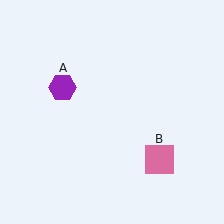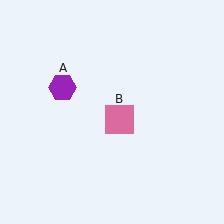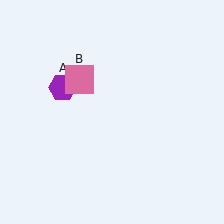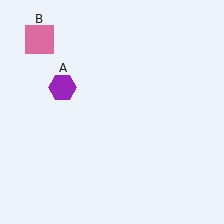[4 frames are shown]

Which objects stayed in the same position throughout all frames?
Purple hexagon (object A) remained stationary.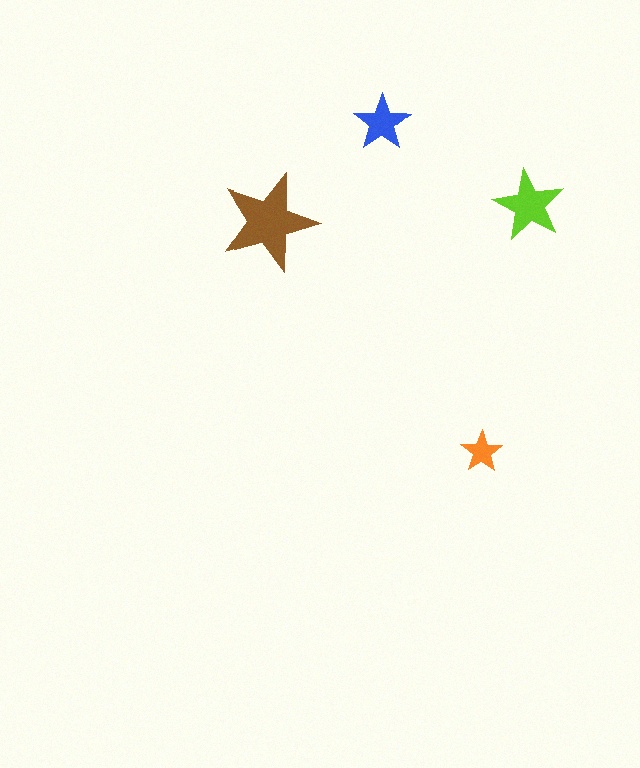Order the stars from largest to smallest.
the brown one, the lime one, the blue one, the orange one.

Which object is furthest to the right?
The lime star is rightmost.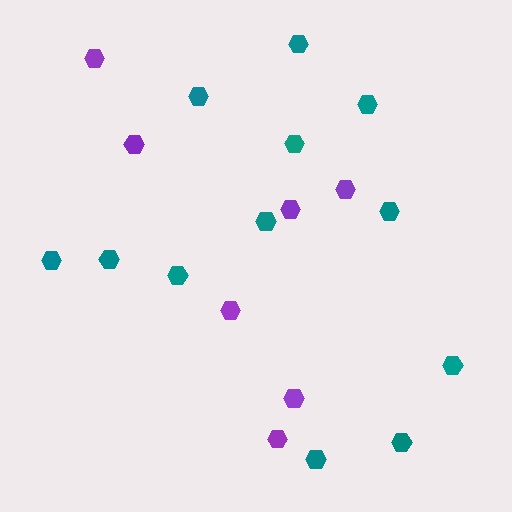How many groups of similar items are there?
There are 2 groups: one group of purple hexagons (7) and one group of teal hexagons (12).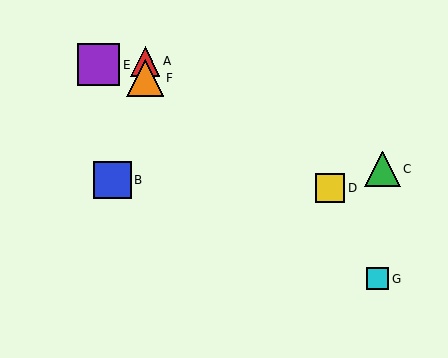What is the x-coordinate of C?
Object C is at x≈382.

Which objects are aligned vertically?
Objects A, F are aligned vertically.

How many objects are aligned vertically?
2 objects (A, F) are aligned vertically.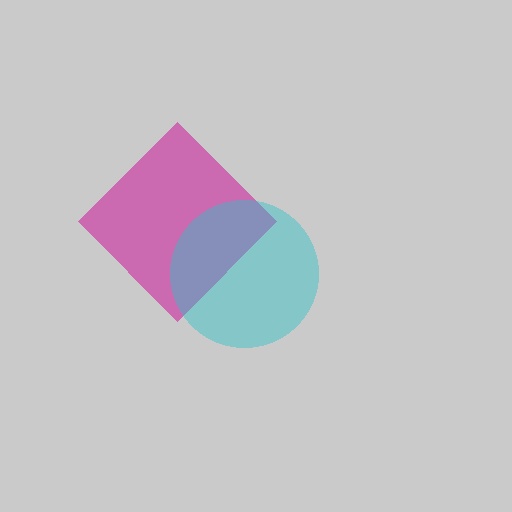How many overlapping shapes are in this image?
There are 2 overlapping shapes in the image.